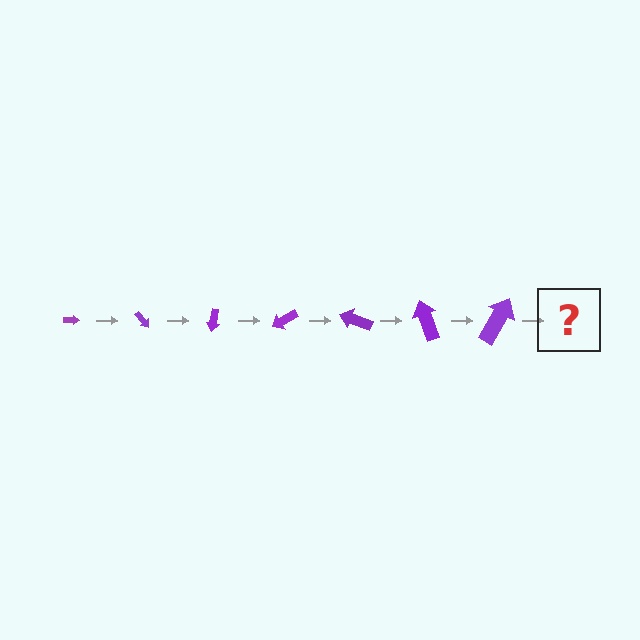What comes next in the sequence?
The next element should be an arrow, larger than the previous one and rotated 350 degrees from the start.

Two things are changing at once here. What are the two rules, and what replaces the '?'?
The two rules are that the arrow grows larger each step and it rotates 50 degrees each step. The '?' should be an arrow, larger than the previous one and rotated 350 degrees from the start.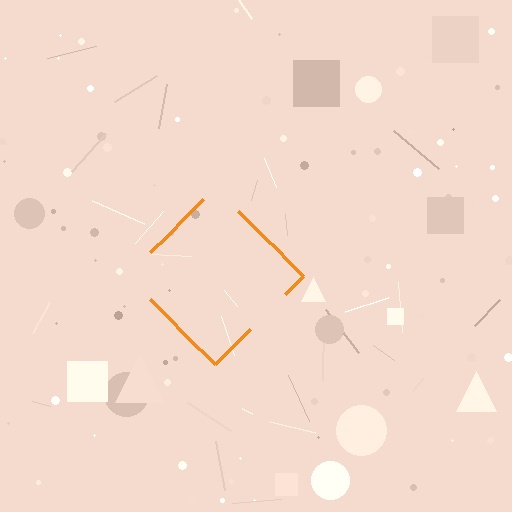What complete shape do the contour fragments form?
The contour fragments form a diamond.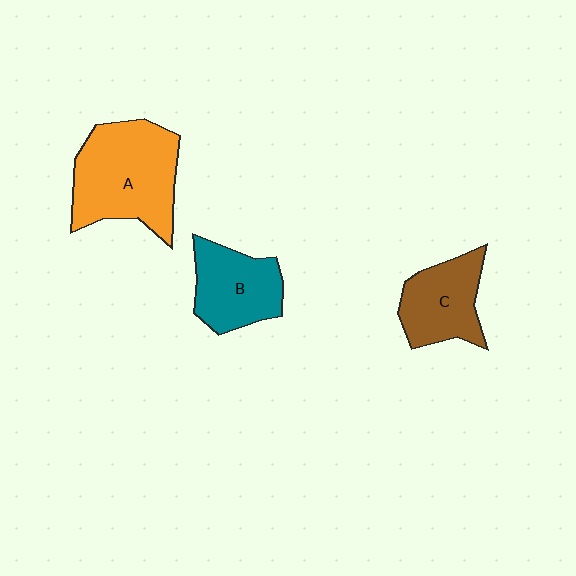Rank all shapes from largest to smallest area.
From largest to smallest: A (orange), B (teal), C (brown).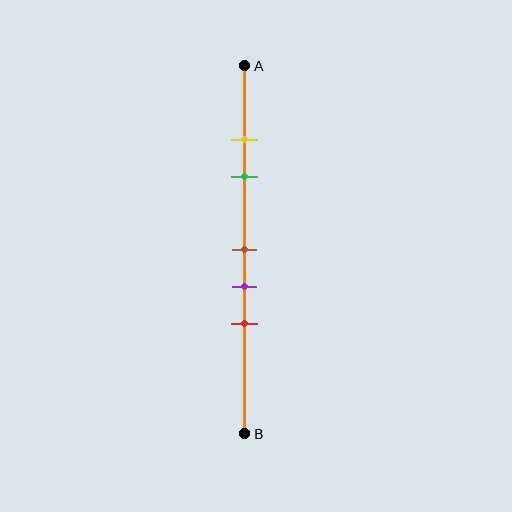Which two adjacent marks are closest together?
The yellow and green marks are the closest adjacent pair.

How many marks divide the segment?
There are 5 marks dividing the segment.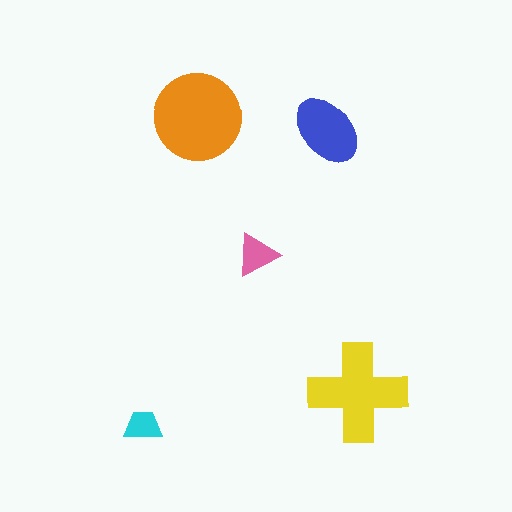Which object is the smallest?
The cyan trapezoid.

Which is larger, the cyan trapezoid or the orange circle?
The orange circle.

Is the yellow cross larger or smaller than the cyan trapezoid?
Larger.